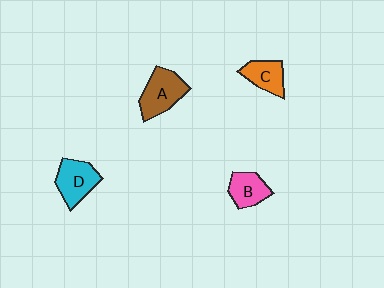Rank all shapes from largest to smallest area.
From largest to smallest: A (brown), D (cyan), B (pink), C (orange).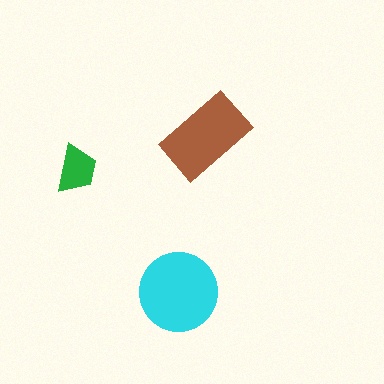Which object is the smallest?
The green trapezoid.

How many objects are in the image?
There are 3 objects in the image.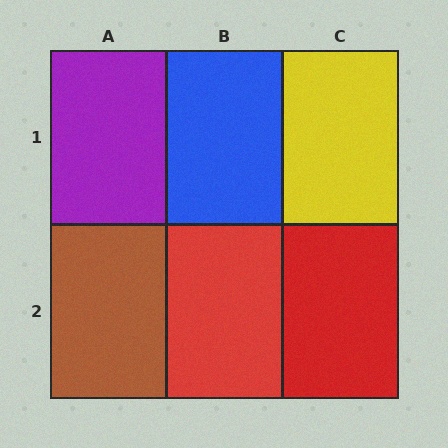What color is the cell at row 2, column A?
Brown.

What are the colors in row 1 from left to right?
Purple, blue, yellow.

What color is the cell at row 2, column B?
Red.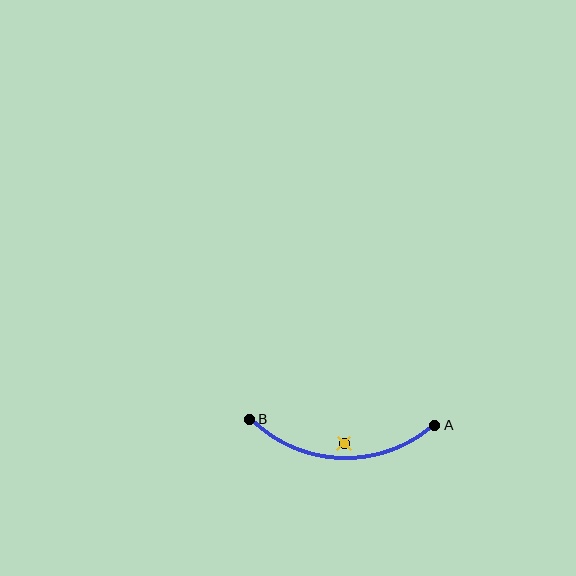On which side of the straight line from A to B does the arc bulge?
The arc bulges below the straight line connecting A and B.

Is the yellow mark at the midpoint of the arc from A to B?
No — the yellow mark does not lie on the arc at all. It sits slightly inside the curve.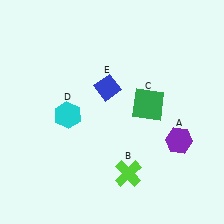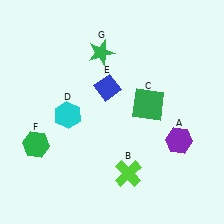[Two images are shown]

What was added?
A green hexagon (F), a green star (G) were added in Image 2.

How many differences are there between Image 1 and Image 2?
There are 2 differences between the two images.